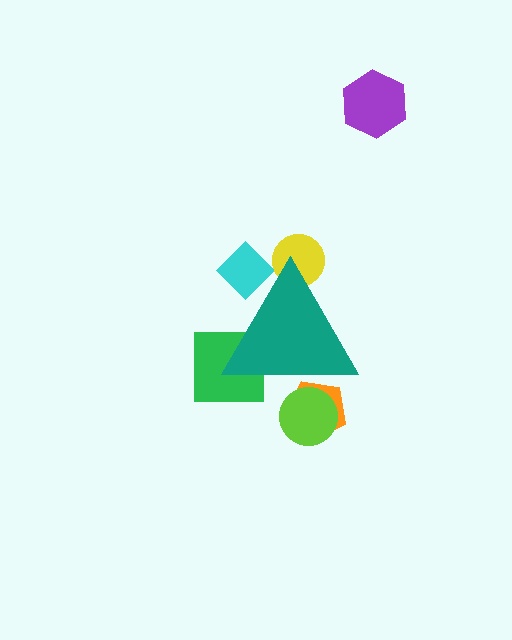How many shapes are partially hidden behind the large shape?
5 shapes are partially hidden.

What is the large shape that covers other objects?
A teal triangle.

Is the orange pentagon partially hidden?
Yes, the orange pentagon is partially hidden behind the teal triangle.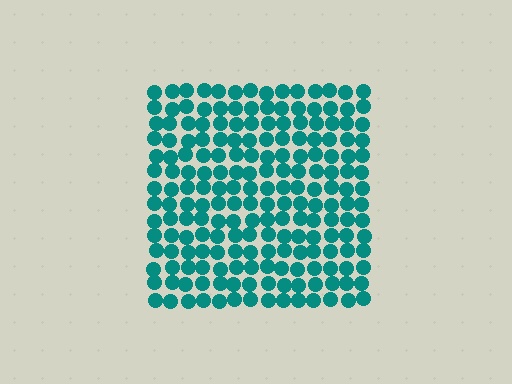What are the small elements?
The small elements are circles.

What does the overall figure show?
The overall figure shows a square.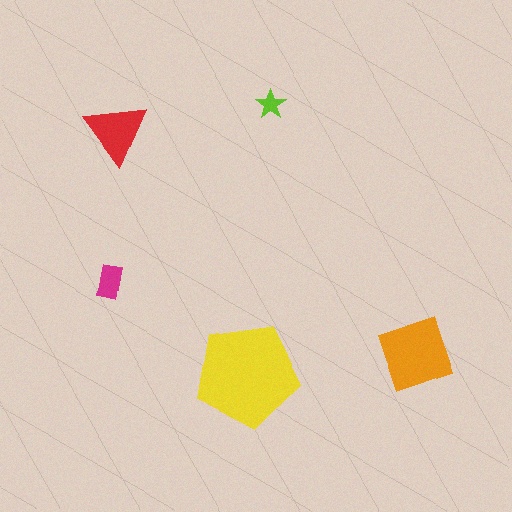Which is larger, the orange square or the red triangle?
The orange square.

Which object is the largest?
The yellow pentagon.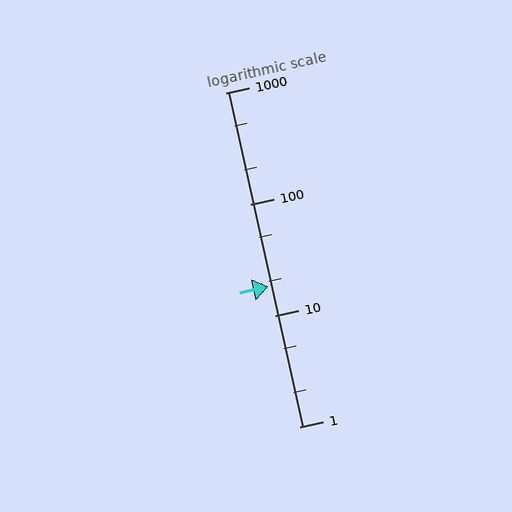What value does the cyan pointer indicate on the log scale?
The pointer indicates approximately 18.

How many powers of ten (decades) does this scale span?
The scale spans 3 decades, from 1 to 1000.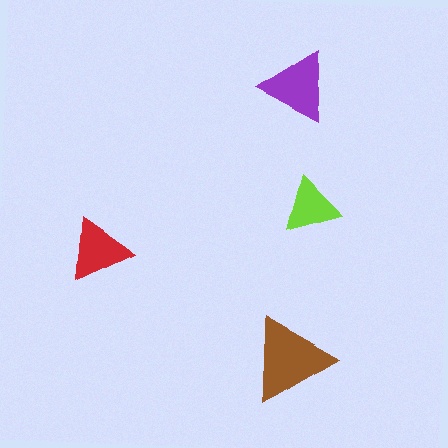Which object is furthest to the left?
The red triangle is leftmost.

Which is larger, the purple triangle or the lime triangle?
The purple one.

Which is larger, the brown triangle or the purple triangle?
The brown one.